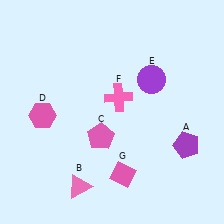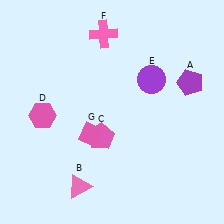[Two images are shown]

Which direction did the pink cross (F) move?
The pink cross (F) moved up.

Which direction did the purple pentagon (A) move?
The purple pentagon (A) moved up.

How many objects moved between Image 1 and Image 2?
3 objects moved between the two images.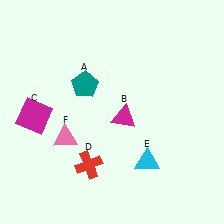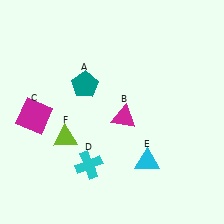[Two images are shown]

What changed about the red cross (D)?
In Image 1, D is red. In Image 2, it changed to cyan.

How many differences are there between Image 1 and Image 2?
There are 2 differences between the two images.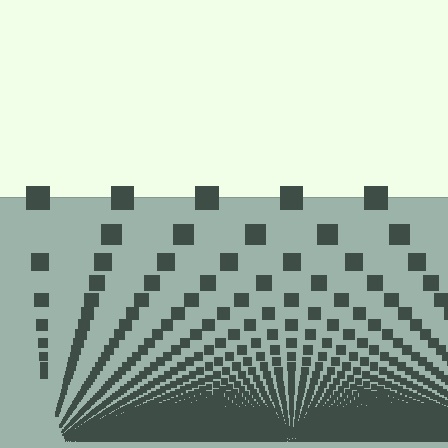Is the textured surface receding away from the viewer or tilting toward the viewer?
The surface appears to tilt toward the viewer. Texture elements get larger and sparser toward the top.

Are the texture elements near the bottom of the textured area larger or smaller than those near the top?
Smaller. The gradient is inverted — elements near the bottom are smaller and denser.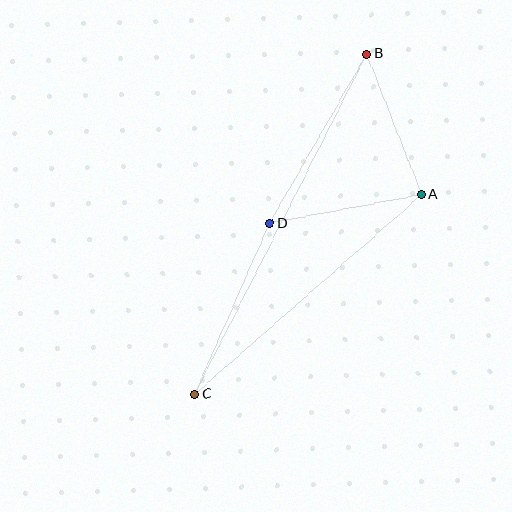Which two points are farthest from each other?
Points B and C are farthest from each other.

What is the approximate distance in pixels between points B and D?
The distance between B and D is approximately 195 pixels.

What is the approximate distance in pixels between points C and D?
The distance between C and D is approximately 186 pixels.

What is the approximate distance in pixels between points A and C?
The distance between A and C is approximately 302 pixels.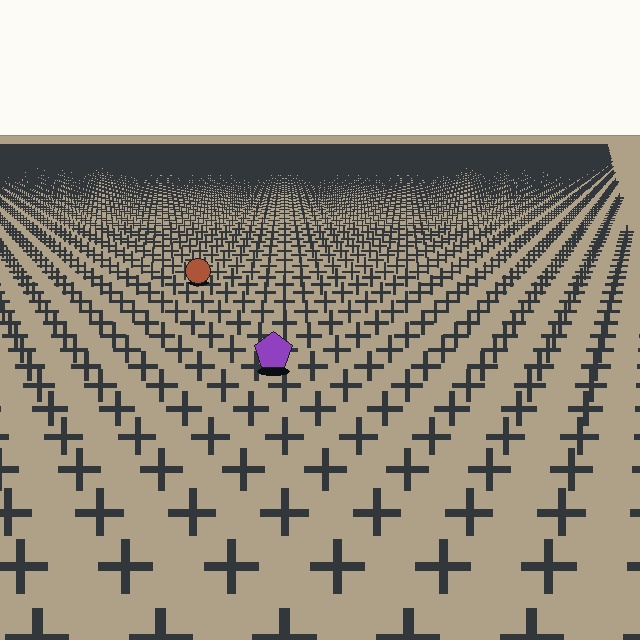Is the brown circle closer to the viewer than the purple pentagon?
No. The purple pentagon is closer — you can tell from the texture gradient: the ground texture is coarser near it.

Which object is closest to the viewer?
The purple pentagon is closest. The texture marks near it are larger and more spread out.